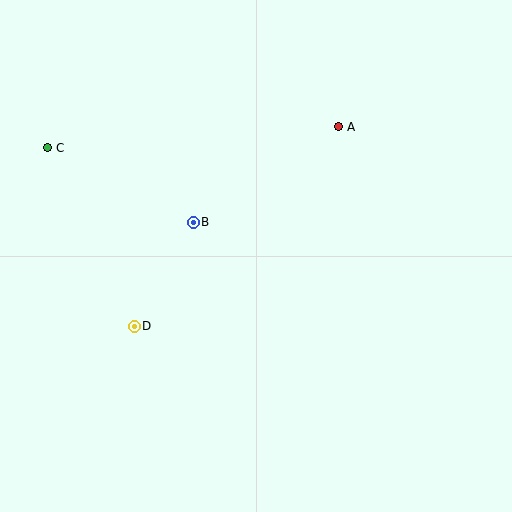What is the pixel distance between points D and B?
The distance between D and B is 120 pixels.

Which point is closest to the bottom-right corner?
Point D is closest to the bottom-right corner.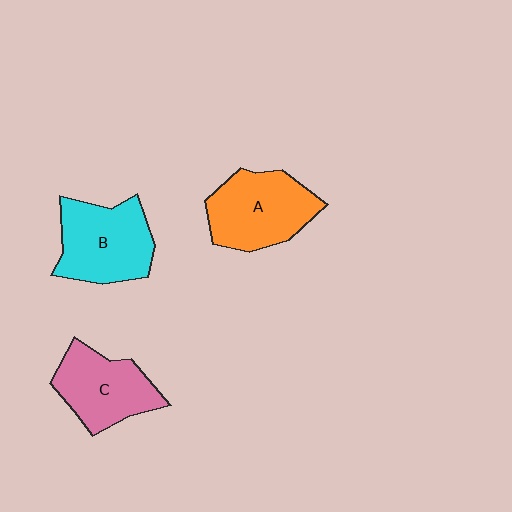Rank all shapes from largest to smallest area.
From largest to smallest: B (cyan), A (orange), C (pink).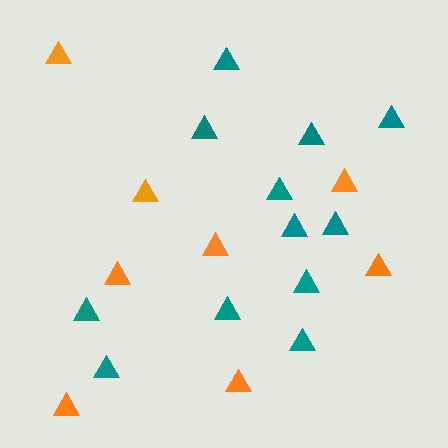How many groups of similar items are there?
There are 2 groups: one group of orange triangles (8) and one group of teal triangles (12).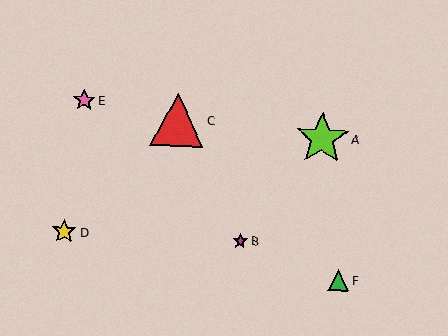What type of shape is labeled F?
Shape F is a green triangle.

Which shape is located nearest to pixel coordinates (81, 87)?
The pink star (labeled E) at (84, 100) is nearest to that location.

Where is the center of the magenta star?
The center of the magenta star is at (240, 241).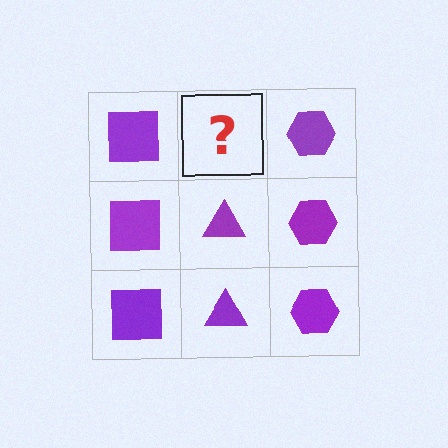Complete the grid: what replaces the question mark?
The question mark should be replaced with a purple triangle.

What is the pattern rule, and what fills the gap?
The rule is that each column has a consistent shape. The gap should be filled with a purple triangle.